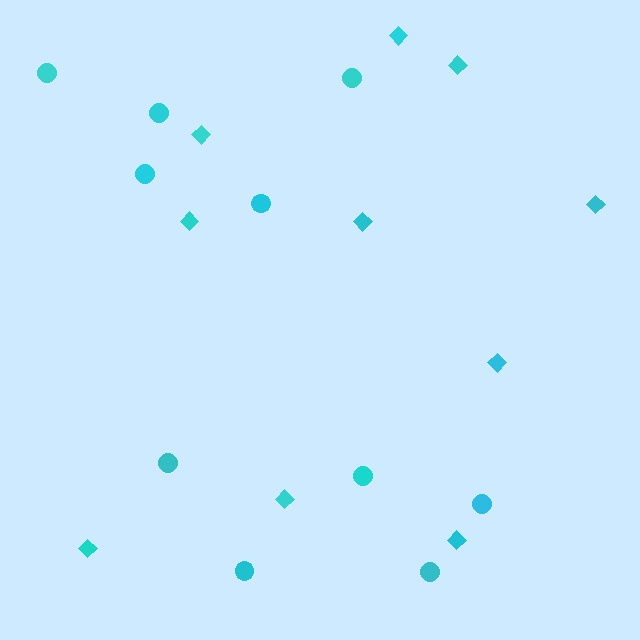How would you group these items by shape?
There are 2 groups: one group of circles (10) and one group of diamonds (10).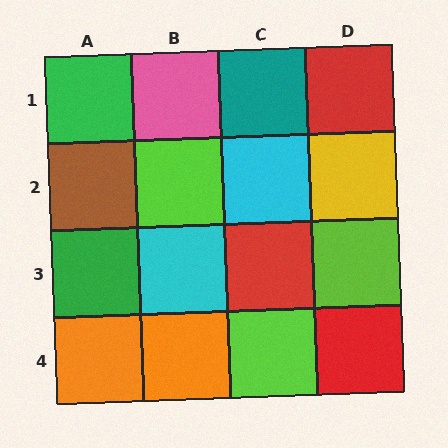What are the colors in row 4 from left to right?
Orange, orange, lime, red.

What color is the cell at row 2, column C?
Cyan.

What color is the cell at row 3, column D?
Lime.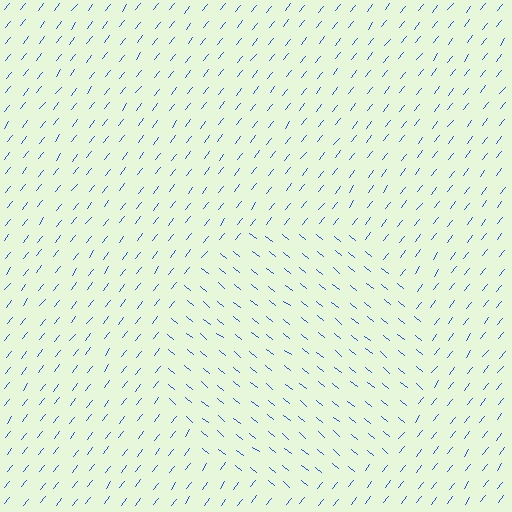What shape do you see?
I see a circle.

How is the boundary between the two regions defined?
The boundary is defined purely by a change in line orientation (approximately 88 degrees difference). All lines are the same color and thickness.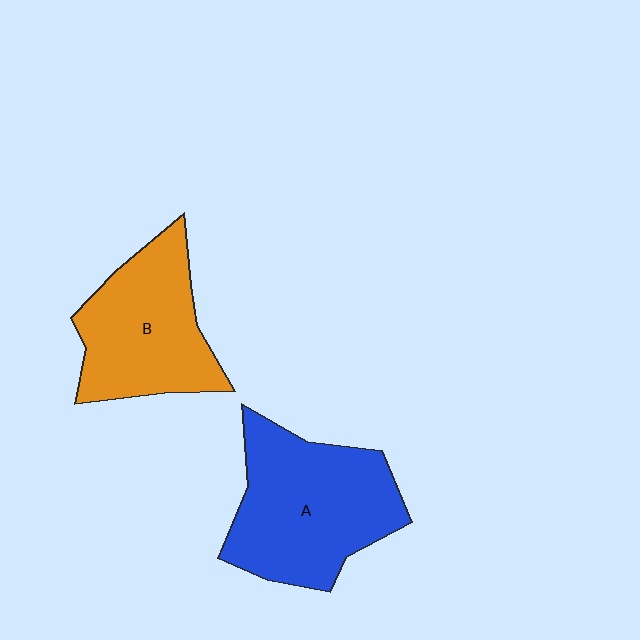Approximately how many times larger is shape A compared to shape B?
Approximately 1.2 times.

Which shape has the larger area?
Shape A (blue).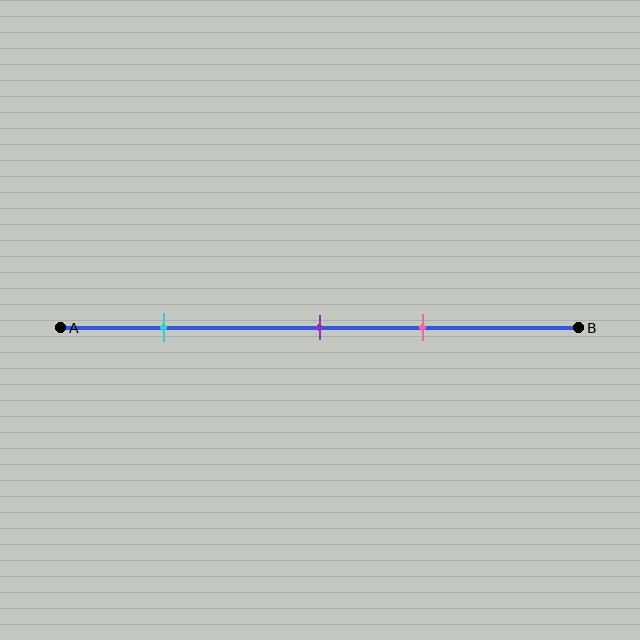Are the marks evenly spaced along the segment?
No, the marks are not evenly spaced.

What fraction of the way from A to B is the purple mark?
The purple mark is approximately 50% (0.5) of the way from A to B.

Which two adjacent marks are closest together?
The purple and pink marks are the closest adjacent pair.